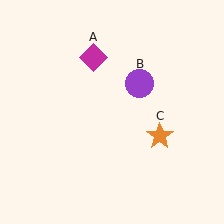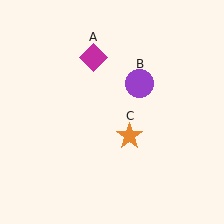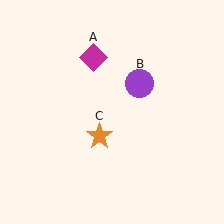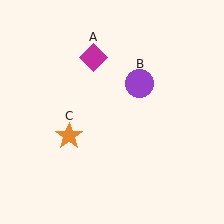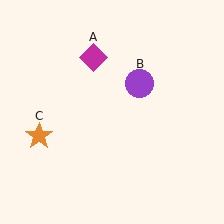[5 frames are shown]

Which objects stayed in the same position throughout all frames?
Magenta diamond (object A) and purple circle (object B) remained stationary.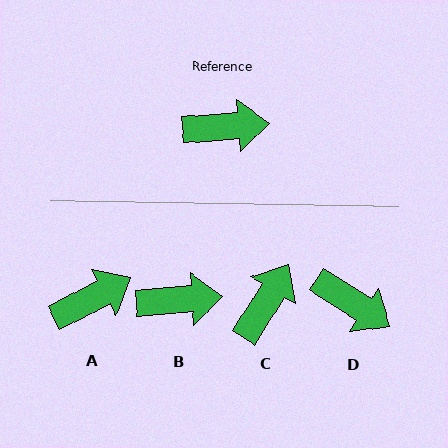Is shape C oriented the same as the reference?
No, it is off by about 54 degrees.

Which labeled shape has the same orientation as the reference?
B.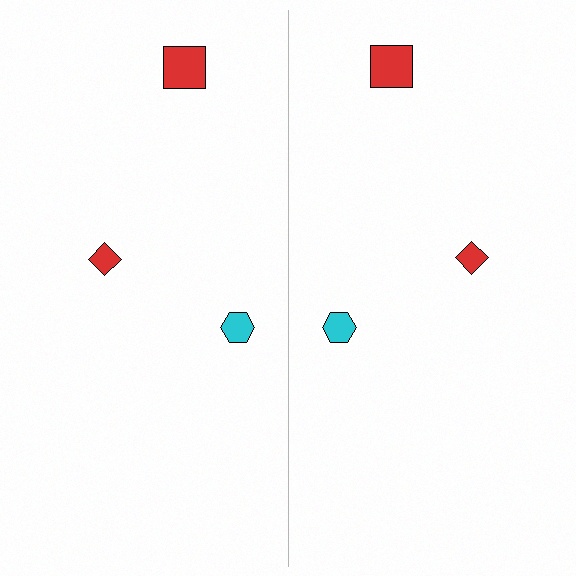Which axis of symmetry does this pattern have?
The pattern has a vertical axis of symmetry running through the center of the image.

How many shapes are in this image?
There are 6 shapes in this image.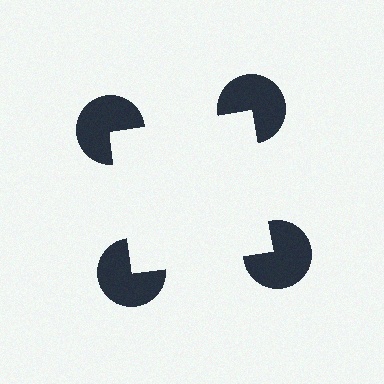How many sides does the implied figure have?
4 sides.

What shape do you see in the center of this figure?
An illusory square — its edges are inferred from the aligned wedge cuts in the pac-man discs, not physically drawn.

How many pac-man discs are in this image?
There are 4 — one at each vertex of the illusory square.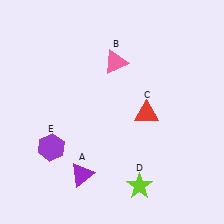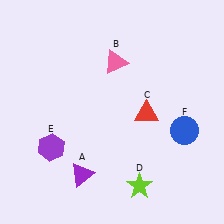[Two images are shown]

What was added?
A blue circle (F) was added in Image 2.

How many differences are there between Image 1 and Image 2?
There is 1 difference between the two images.